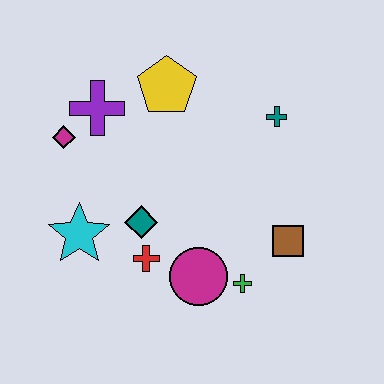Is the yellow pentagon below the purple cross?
No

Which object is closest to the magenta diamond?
The purple cross is closest to the magenta diamond.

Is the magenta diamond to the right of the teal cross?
No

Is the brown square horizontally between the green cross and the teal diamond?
No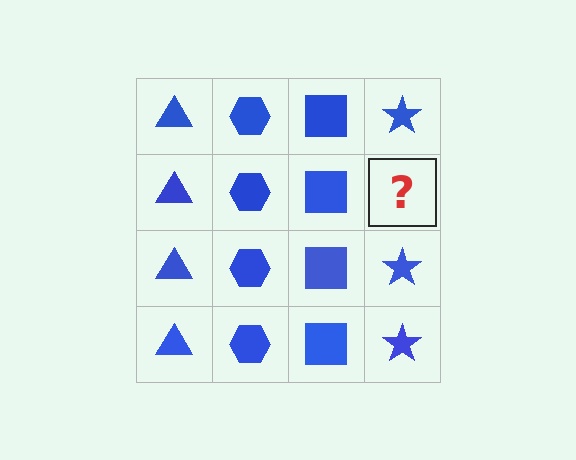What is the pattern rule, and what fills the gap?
The rule is that each column has a consistent shape. The gap should be filled with a blue star.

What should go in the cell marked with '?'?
The missing cell should contain a blue star.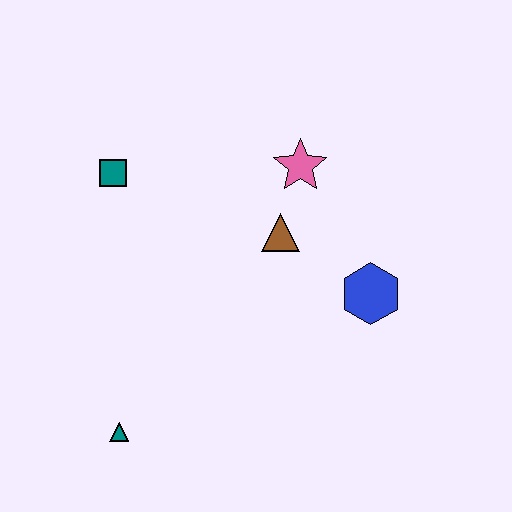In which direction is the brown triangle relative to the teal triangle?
The brown triangle is above the teal triangle.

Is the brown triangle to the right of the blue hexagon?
No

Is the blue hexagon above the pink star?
No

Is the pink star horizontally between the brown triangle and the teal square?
No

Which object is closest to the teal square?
The brown triangle is closest to the teal square.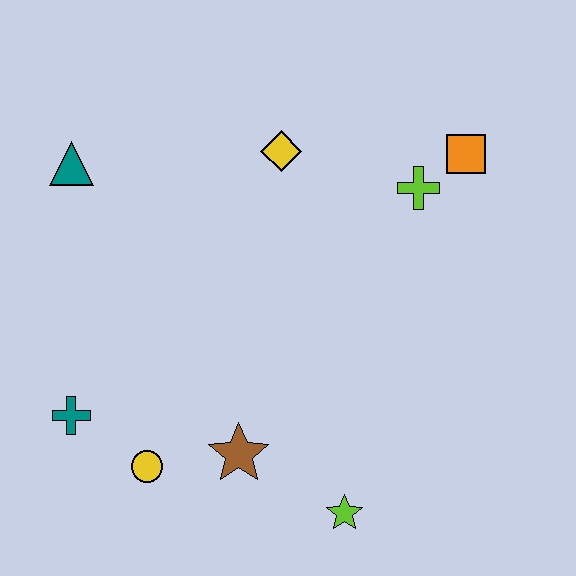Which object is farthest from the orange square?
The teal cross is farthest from the orange square.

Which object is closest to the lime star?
The brown star is closest to the lime star.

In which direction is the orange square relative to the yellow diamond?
The orange square is to the right of the yellow diamond.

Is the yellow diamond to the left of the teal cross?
No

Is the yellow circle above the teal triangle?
No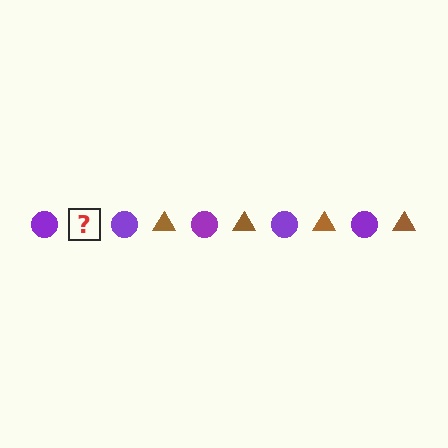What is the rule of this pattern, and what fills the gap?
The rule is that the pattern alternates between purple circle and brown triangle. The gap should be filled with a brown triangle.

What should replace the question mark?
The question mark should be replaced with a brown triangle.